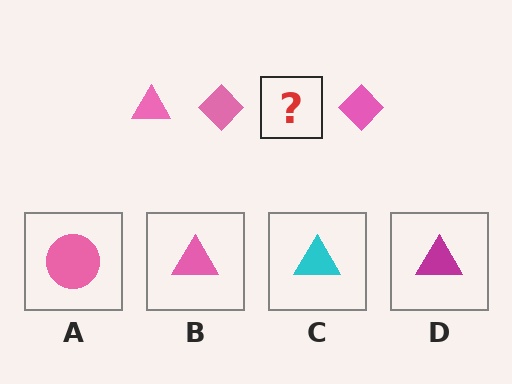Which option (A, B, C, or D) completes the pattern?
B.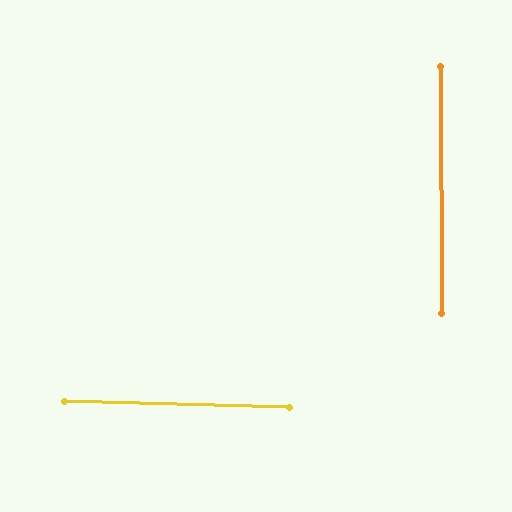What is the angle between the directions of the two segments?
Approximately 88 degrees.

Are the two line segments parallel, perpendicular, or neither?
Perpendicular — they meet at approximately 88°.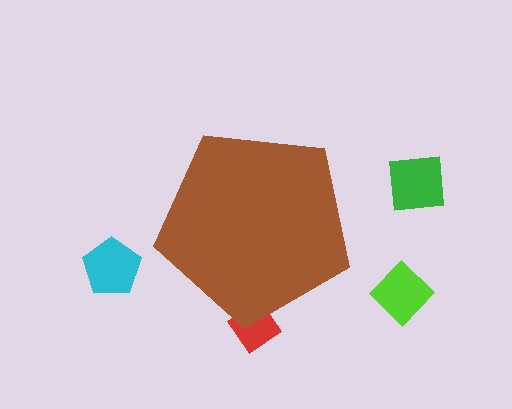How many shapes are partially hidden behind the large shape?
1 shape is partially hidden.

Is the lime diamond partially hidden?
No, the lime diamond is fully visible.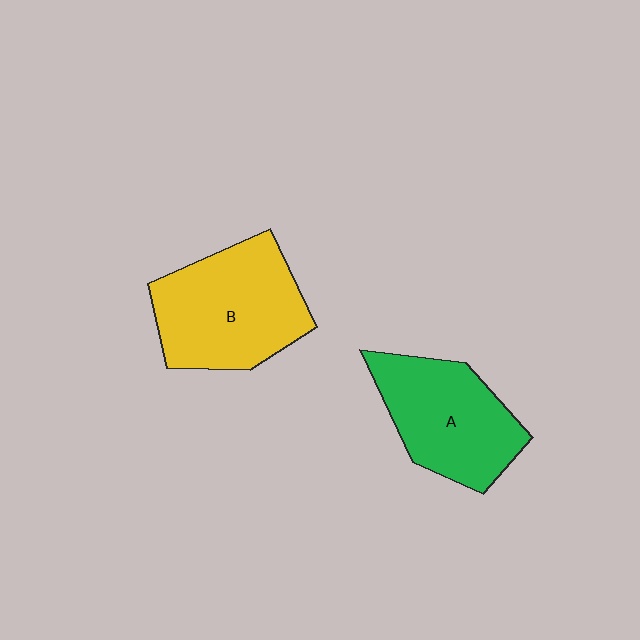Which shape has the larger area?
Shape B (yellow).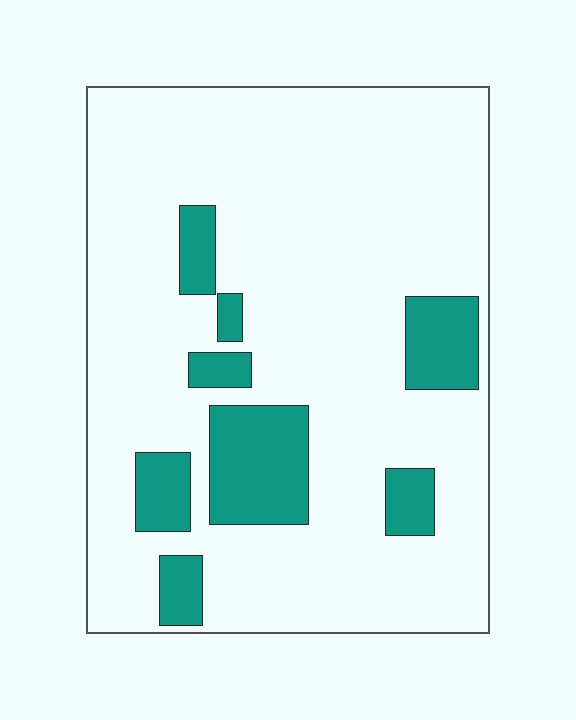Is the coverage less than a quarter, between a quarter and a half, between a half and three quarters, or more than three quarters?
Less than a quarter.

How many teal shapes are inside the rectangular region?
8.